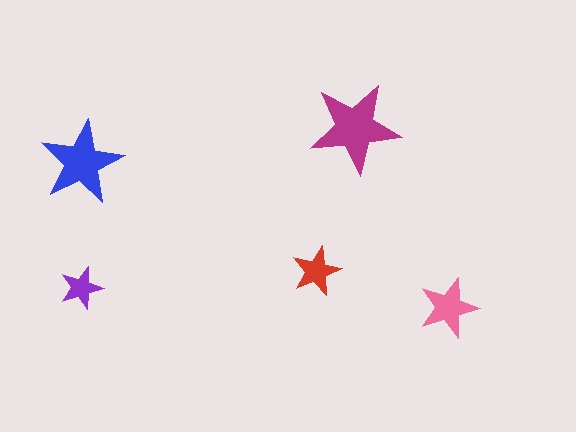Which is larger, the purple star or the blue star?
The blue one.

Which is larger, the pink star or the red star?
The pink one.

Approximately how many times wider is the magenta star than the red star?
About 2 times wider.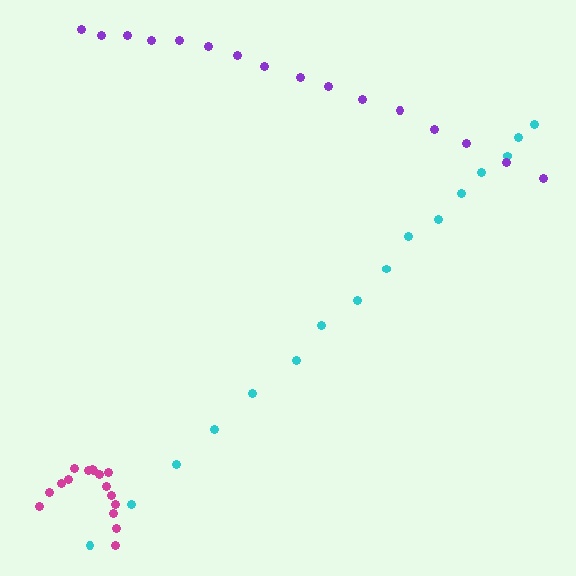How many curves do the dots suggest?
There are 3 distinct paths.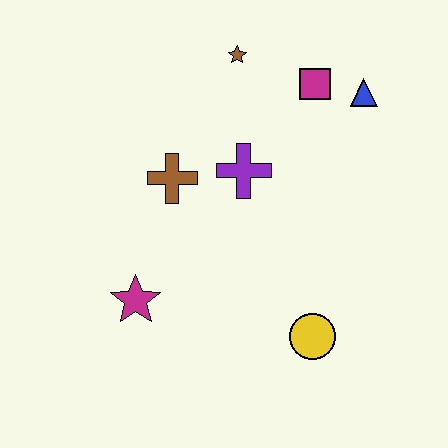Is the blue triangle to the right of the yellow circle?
Yes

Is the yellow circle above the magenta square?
No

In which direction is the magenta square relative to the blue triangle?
The magenta square is to the left of the blue triangle.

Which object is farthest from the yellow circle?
The brown star is farthest from the yellow circle.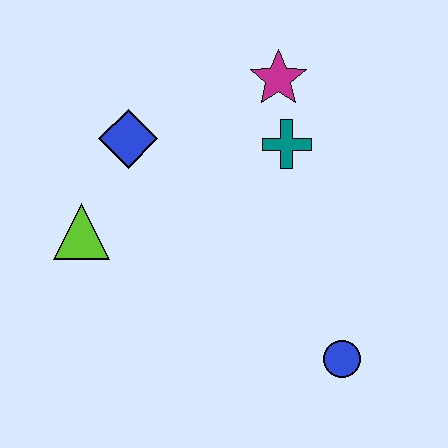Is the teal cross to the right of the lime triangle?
Yes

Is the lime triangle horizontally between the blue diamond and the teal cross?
No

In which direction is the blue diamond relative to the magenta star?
The blue diamond is to the left of the magenta star.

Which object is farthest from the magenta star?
The blue circle is farthest from the magenta star.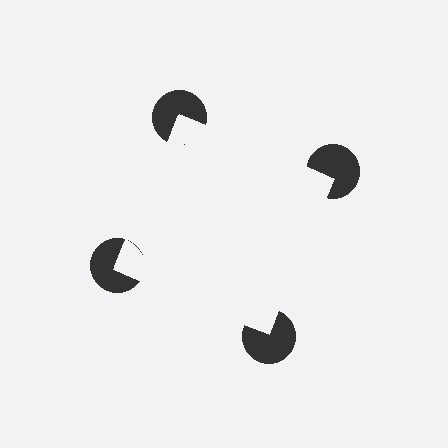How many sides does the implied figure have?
4 sides.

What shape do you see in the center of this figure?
An illusory square — its edges are inferred from the aligned wedge cuts in the pac-man discs, not physically drawn.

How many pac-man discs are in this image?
There are 4 — one at each vertex of the illusory square.